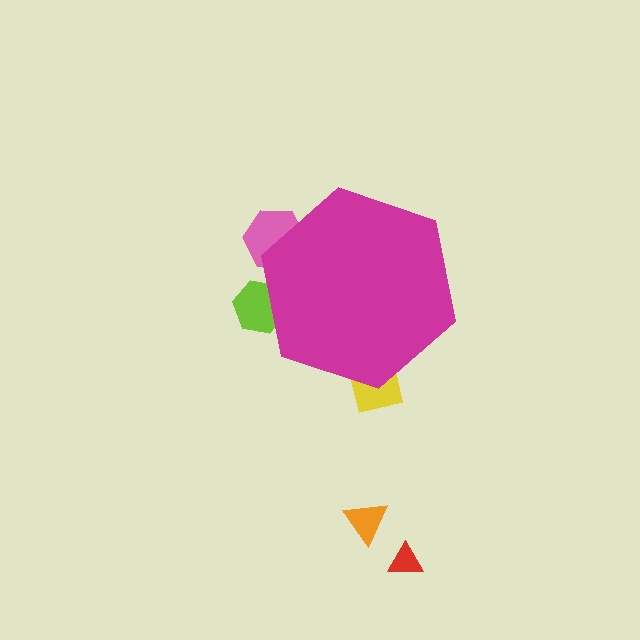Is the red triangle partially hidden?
No, the red triangle is fully visible.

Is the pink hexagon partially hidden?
Yes, the pink hexagon is partially hidden behind the magenta hexagon.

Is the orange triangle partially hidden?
No, the orange triangle is fully visible.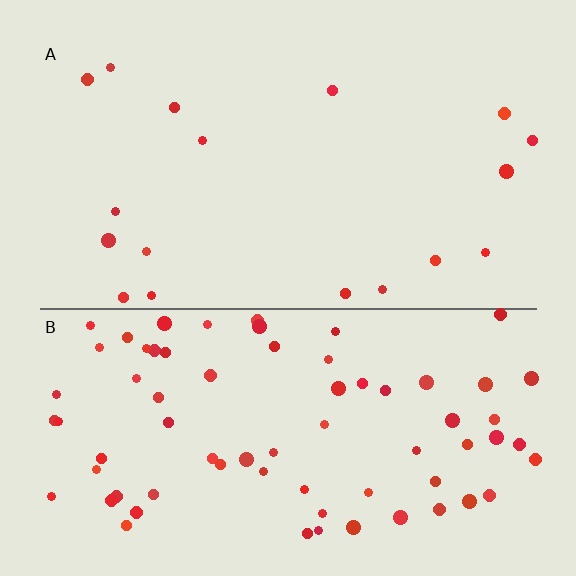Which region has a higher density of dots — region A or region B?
B (the bottom).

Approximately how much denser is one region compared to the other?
Approximately 4.1× — region B over region A.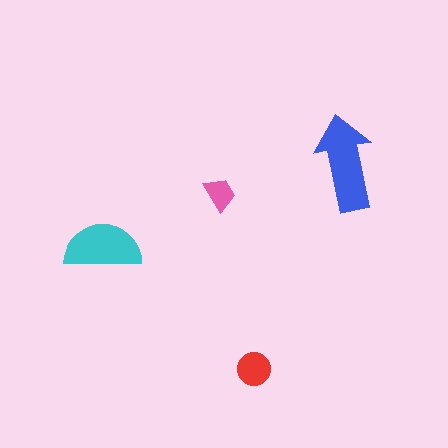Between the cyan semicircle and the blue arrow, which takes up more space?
The blue arrow.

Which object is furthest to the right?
The blue arrow is rightmost.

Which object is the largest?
The blue arrow.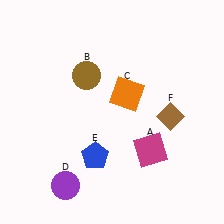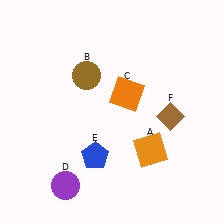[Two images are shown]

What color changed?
The square (A) changed from magenta in Image 1 to orange in Image 2.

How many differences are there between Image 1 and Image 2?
There is 1 difference between the two images.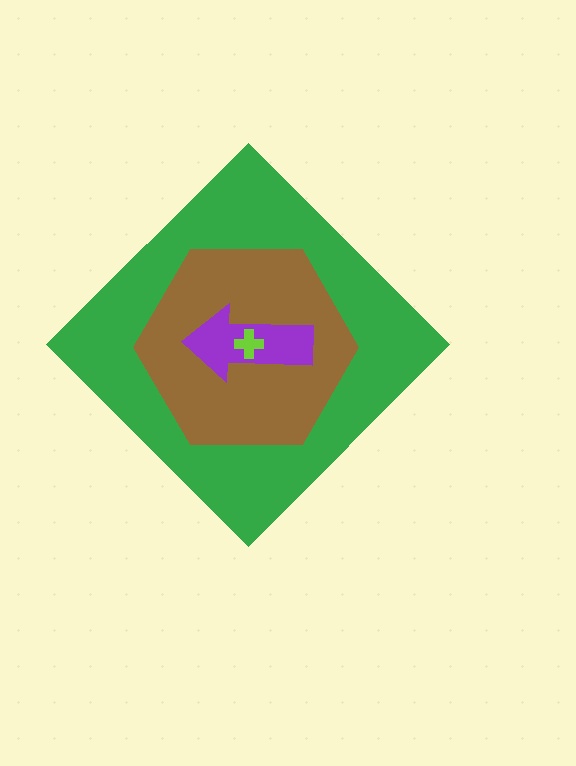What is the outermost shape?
The green diamond.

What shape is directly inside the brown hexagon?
The purple arrow.